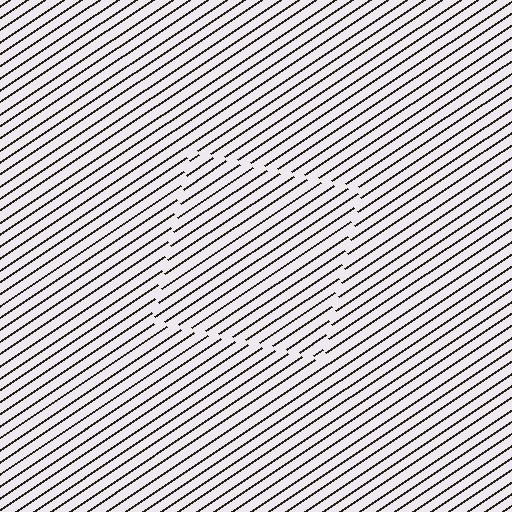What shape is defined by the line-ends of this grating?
An illusory square. The interior of the shape contains the same grating, shifted by half a period — the contour is defined by the phase discontinuity where line-ends from the inner and outer gratings abut.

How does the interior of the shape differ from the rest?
The interior of the shape contains the same grating, shifted by half a period — the contour is defined by the phase discontinuity where line-ends from the inner and outer gratings abut.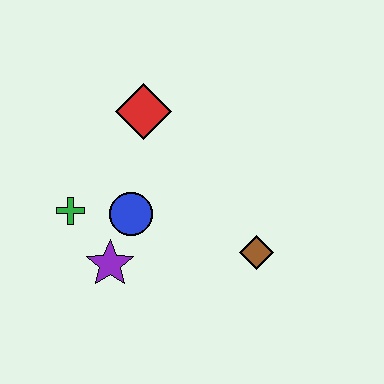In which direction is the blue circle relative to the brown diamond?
The blue circle is to the left of the brown diamond.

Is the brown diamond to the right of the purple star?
Yes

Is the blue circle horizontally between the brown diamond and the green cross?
Yes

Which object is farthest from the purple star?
The red diamond is farthest from the purple star.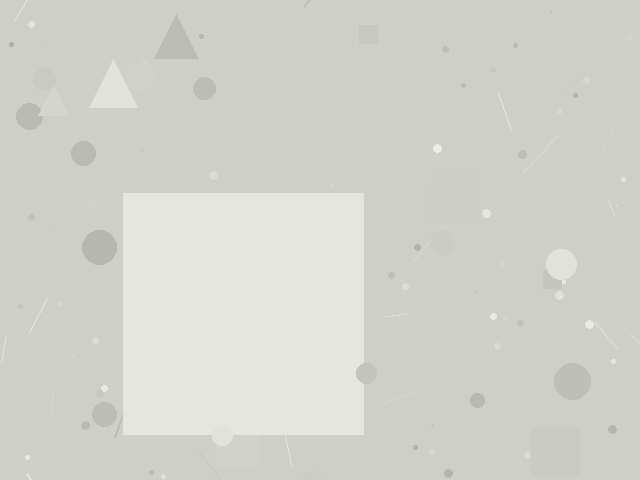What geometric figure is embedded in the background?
A square is embedded in the background.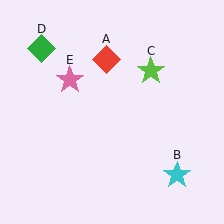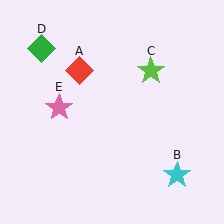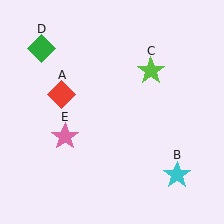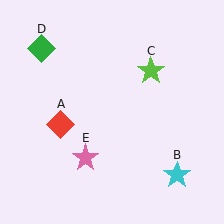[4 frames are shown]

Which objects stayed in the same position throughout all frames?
Cyan star (object B) and lime star (object C) and green diamond (object D) remained stationary.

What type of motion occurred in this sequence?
The red diamond (object A), pink star (object E) rotated counterclockwise around the center of the scene.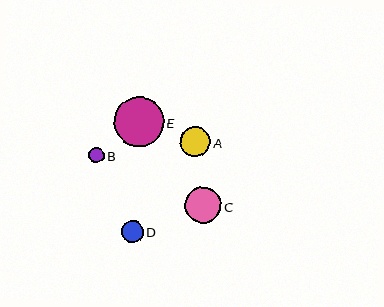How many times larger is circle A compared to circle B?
Circle A is approximately 1.9 times the size of circle B.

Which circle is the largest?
Circle E is the largest with a size of approximately 50 pixels.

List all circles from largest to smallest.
From largest to smallest: E, C, A, D, B.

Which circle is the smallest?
Circle B is the smallest with a size of approximately 16 pixels.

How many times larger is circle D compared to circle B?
Circle D is approximately 1.4 times the size of circle B.